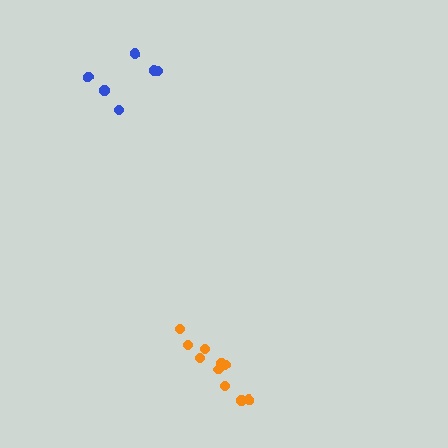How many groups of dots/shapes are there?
There are 2 groups.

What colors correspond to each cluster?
The clusters are colored: orange, blue.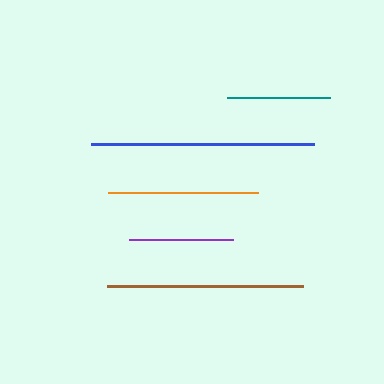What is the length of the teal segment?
The teal segment is approximately 103 pixels long.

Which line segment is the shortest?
The teal line is the shortest at approximately 103 pixels.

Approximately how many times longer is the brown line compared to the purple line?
The brown line is approximately 1.9 times the length of the purple line.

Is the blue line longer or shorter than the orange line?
The blue line is longer than the orange line.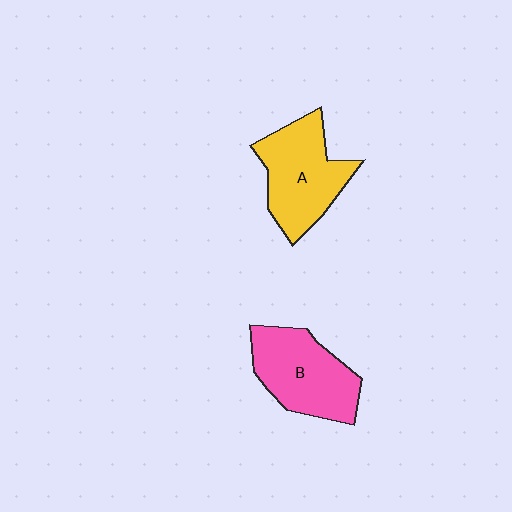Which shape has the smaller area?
Shape B (pink).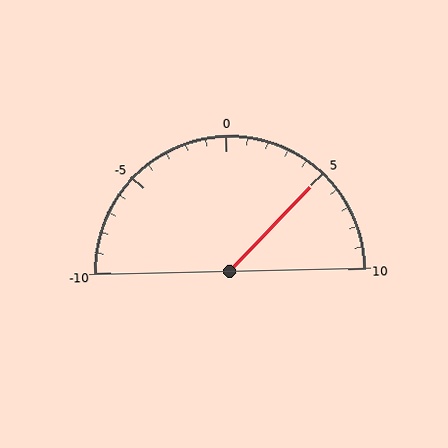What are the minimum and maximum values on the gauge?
The gauge ranges from -10 to 10.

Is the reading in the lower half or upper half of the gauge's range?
The reading is in the upper half of the range (-10 to 10).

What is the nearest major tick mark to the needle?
The nearest major tick mark is 5.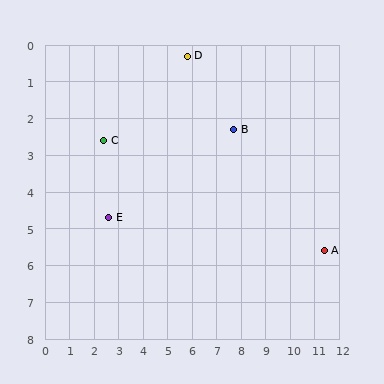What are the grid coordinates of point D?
Point D is at approximately (5.8, 0.3).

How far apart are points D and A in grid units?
Points D and A are about 7.7 grid units apart.